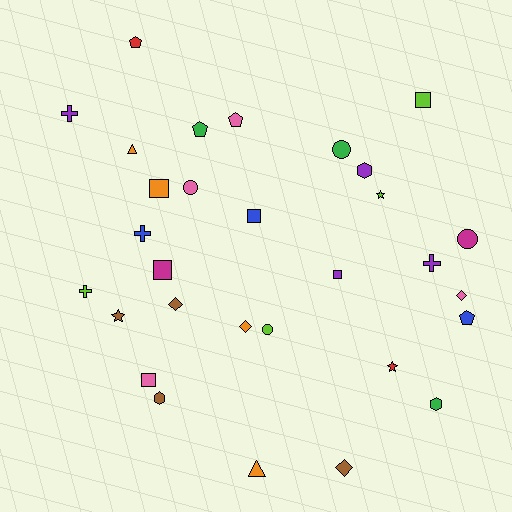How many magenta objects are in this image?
There are 2 magenta objects.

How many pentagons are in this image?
There are 4 pentagons.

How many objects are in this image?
There are 30 objects.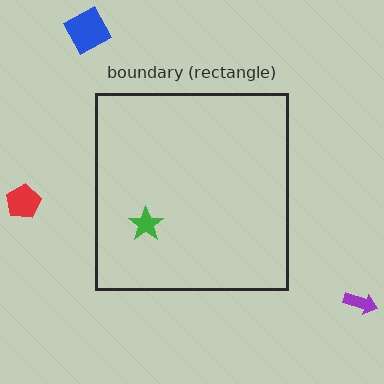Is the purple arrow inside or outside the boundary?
Outside.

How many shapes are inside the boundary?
1 inside, 3 outside.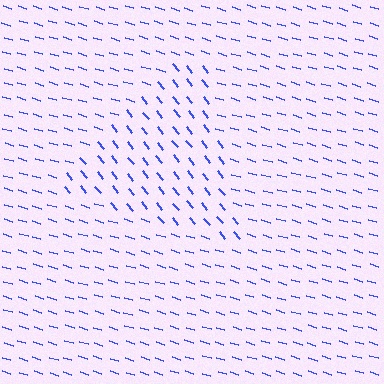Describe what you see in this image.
The image is filled with small blue line segments. A triangle region in the image has lines oriented differently from the surrounding lines, creating a visible texture boundary.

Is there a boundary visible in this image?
Yes, there is a texture boundary formed by a change in line orientation.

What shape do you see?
I see a triangle.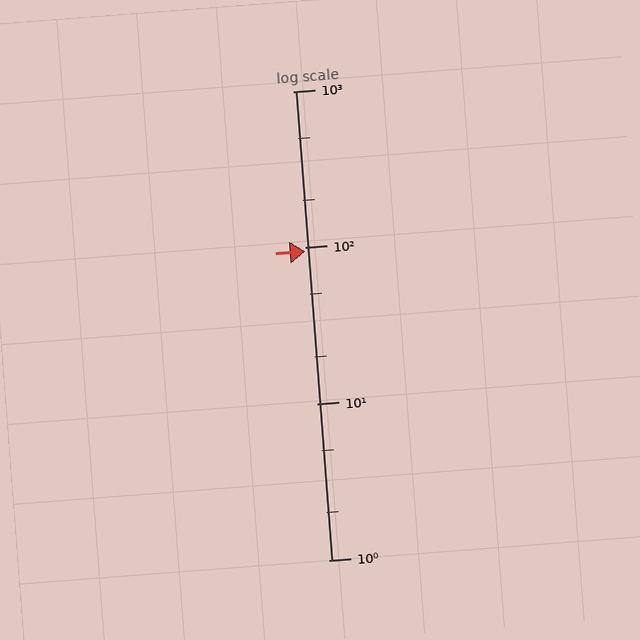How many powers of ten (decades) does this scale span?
The scale spans 3 decades, from 1 to 1000.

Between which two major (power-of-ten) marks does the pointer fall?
The pointer is between 10 and 100.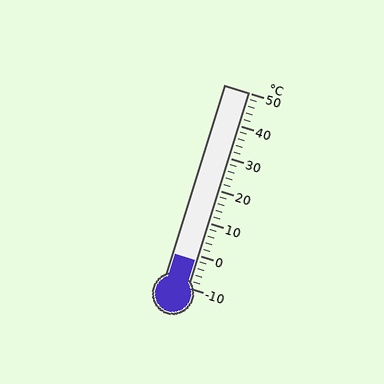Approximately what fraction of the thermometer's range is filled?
The thermometer is filled to approximately 15% of its range.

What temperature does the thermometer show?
The thermometer shows approximately -2°C.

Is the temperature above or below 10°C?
The temperature is below 10°C.